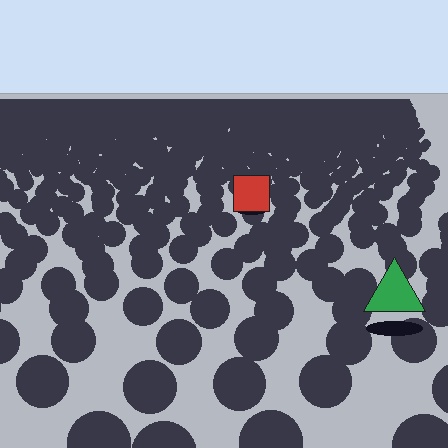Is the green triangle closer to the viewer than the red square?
Yes. The green triangle is closer — you can tell from the texture gradient: the ground texture is coarser near it.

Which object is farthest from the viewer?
The red square is farthest from the viewer. It appears smaller and the ground texture around it is denser.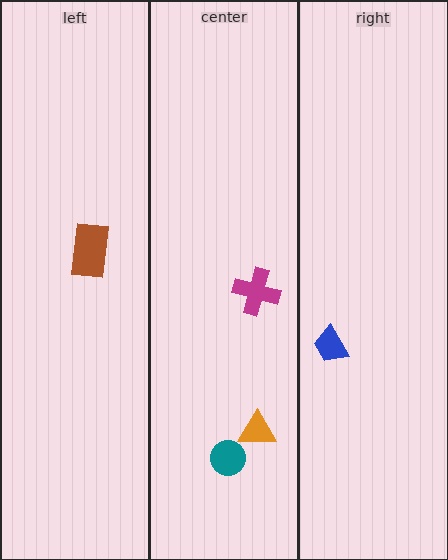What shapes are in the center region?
The magenta cross, the teal circle, the orange triangle.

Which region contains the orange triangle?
The center region.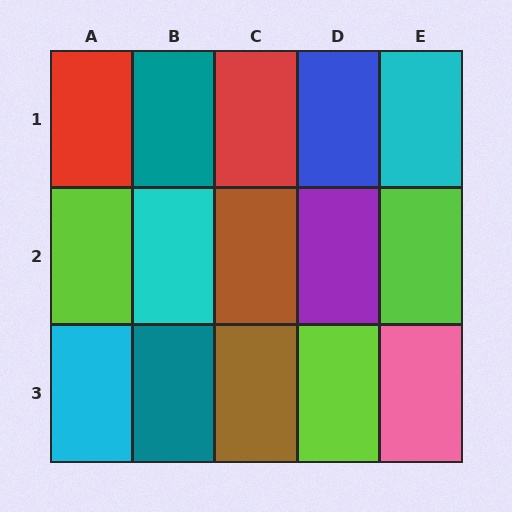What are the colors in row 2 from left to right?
Lime, cyan, brown, purple, lime.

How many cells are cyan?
3 cells are cyan.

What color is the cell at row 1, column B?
Teal.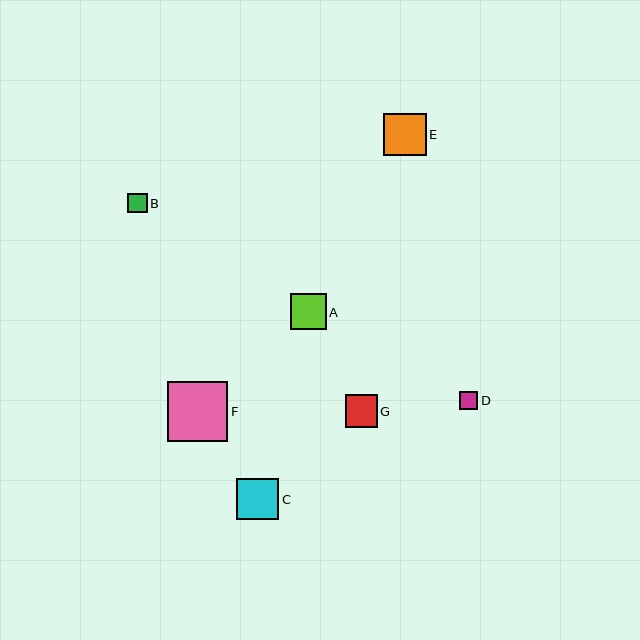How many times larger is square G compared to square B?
Square G is approximately 1.7 times the size of square B.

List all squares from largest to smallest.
From largest to smallest: F, E, C, A, G, B, D.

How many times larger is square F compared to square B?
Square F is approximately 3.2 times the size of square B.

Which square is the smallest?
Square D is the smallest with a size of approximately 18 pixels.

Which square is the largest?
Square F is the largest with a size of approximately 60 pixels.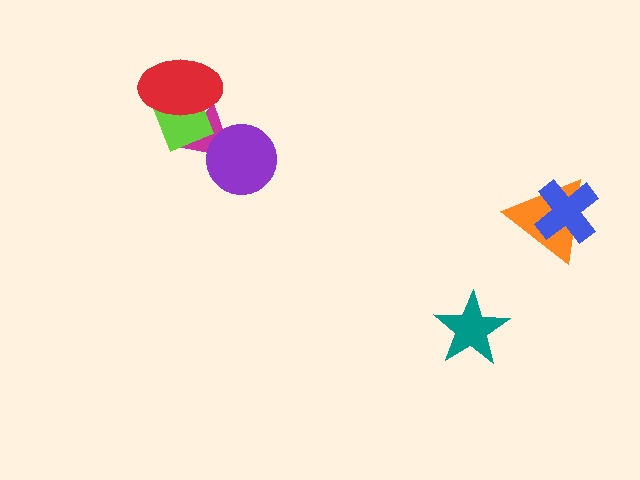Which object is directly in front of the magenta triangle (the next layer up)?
The lime diamond is directly in front of the magenta triangle.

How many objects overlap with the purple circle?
1 object overlaps with the purple circle.